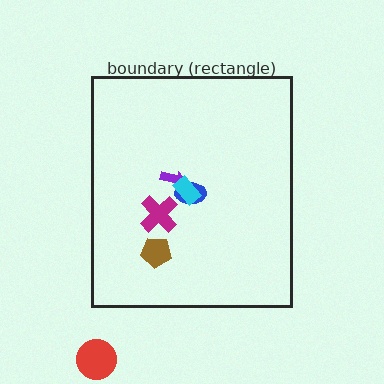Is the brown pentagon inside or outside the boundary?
Inside.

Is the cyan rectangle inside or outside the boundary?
Inside.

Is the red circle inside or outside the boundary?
Outside.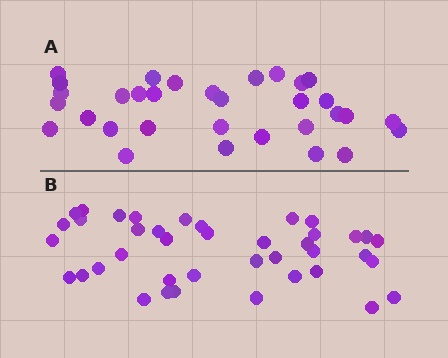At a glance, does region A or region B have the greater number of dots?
Region B (the bottom region) has more dots.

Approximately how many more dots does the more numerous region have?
Region B has roughly 8 or so more dots than region A.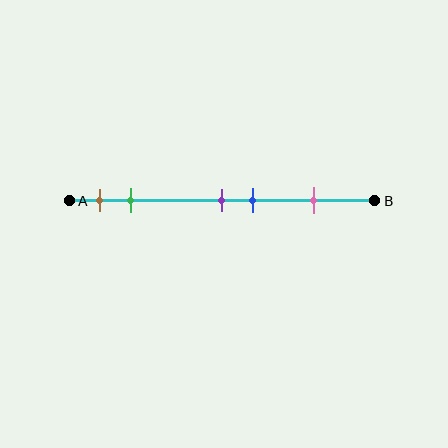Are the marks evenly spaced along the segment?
No, the marks are not evenly spaced.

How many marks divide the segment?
There are 5 marks dividing the segment.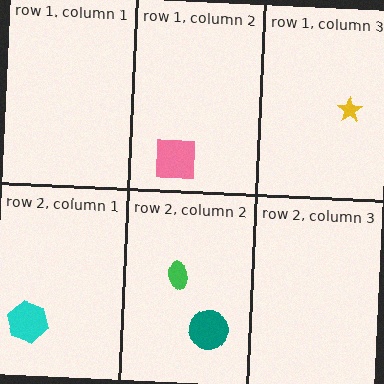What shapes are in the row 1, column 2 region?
The pink square.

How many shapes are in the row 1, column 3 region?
1.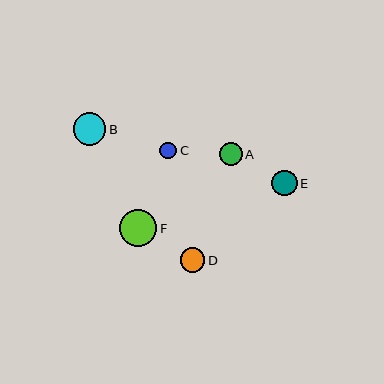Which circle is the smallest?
Circle C is the smallest with a size of approximately 17 pixels.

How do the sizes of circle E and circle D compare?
Circle E and circle D are approximately the same size.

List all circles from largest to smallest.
From largest to smallest: F, B, E, D, A, C.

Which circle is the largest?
Circle F is the largest with a size of approximately 37 pixels.